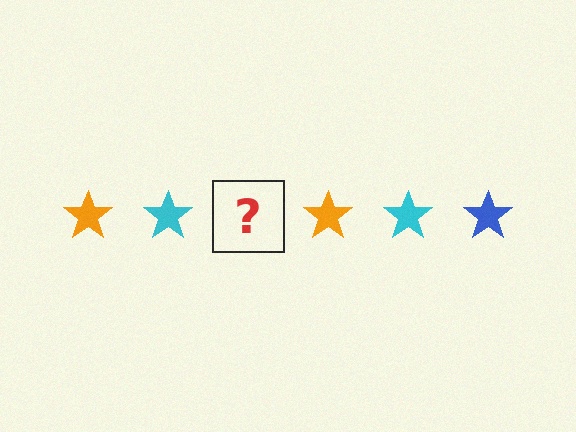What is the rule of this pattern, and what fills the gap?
The rule is that the pattern cycles through orange, cyan, blue stars. The gap should be filled with a blue star.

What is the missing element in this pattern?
The missing element is a blue star.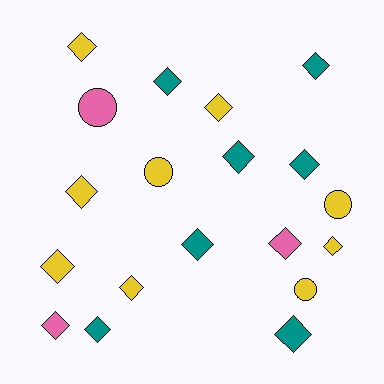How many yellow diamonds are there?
There are 6 yellow diamonds.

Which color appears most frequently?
Yellow, with 9 objects.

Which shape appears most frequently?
Diamond, with 15 objects.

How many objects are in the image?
There are 19 objects.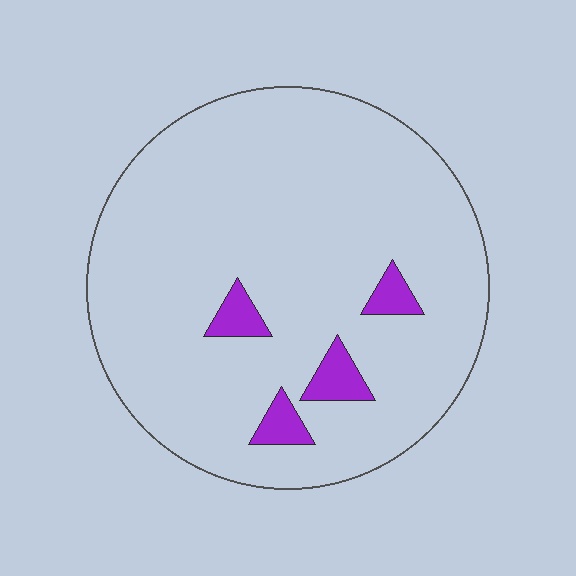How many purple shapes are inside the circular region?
4.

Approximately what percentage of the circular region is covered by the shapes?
Approximately 5%.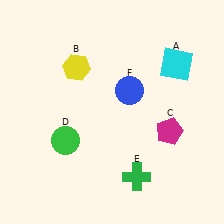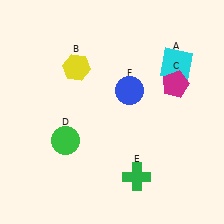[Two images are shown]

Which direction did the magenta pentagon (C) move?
The magenta pentagon (C) moved up.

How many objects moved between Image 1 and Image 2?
1 object moved between the two images.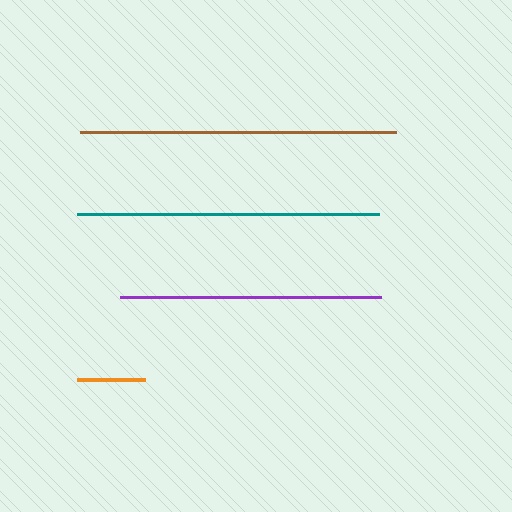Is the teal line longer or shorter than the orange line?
The teal line is longer than the orange line.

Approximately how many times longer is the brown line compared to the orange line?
The brown line is approximately 4.7 times the length of the orange line.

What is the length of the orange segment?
The orange segment is approximately 67 pixels long.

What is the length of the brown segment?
The brown segment is approximately 315 pixels long.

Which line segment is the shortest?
The orange line is the shortest at approximately 67 pixels.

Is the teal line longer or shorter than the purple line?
The teal line is longer than the purple line.